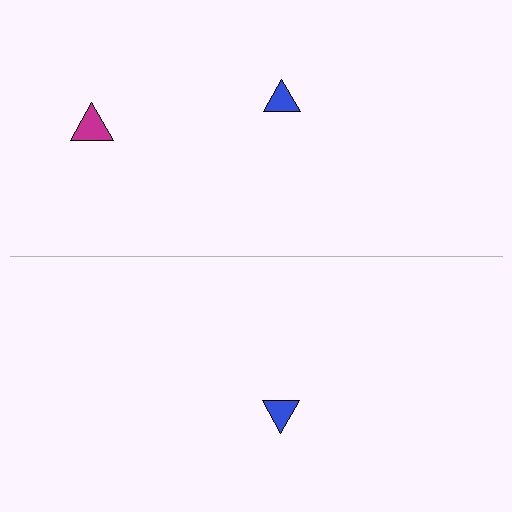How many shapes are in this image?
There are 3 shapes in this image.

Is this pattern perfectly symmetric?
No, the pattern is not perfectly symmetric. A magenta triangle is missing from the bottom side.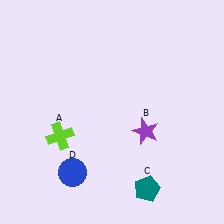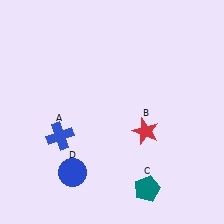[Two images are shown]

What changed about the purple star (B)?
In Image 1, B is purple. In Image 2, it changed to red.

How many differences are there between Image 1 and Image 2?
There are 2 differences between the two images.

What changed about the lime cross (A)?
In Image 1, A is lime. In Image 2, it changed to blue.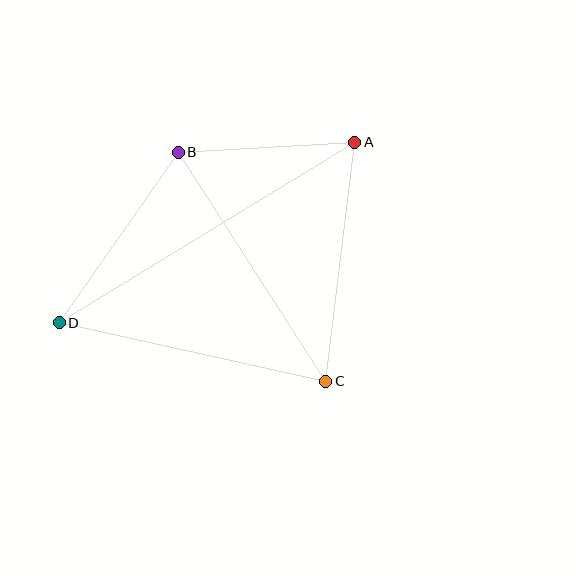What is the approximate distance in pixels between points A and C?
The distance between A and C is approximately 241 pixels.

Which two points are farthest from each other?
Points A and D are farthest from each other.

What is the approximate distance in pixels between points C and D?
The distance between C and D is approximately 273 pixels.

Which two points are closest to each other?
Points A and B are closest to each other.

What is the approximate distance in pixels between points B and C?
The distance between B and C is approximately 273 pixels.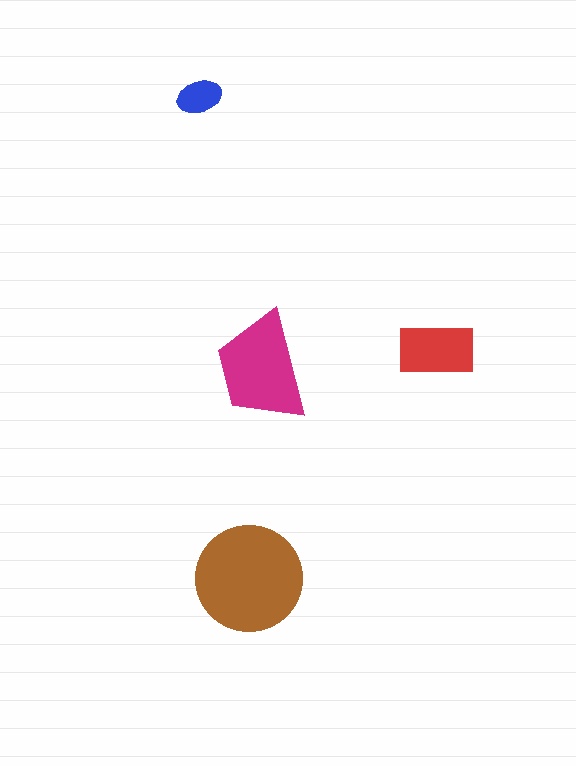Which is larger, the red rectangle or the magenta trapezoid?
The magenta trapezoid.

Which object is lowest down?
The brown circle is bottommost.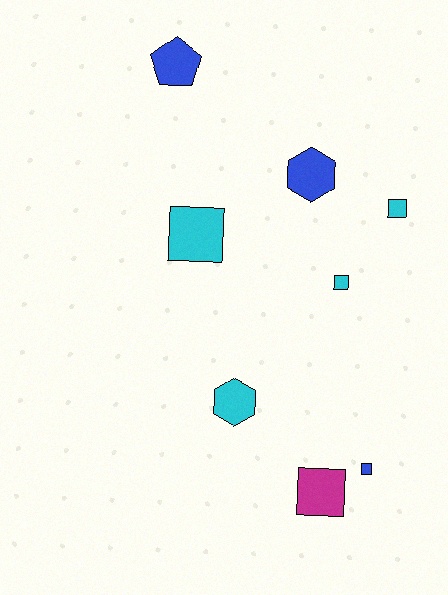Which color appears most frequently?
Cyan, with 4 objects.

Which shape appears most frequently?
Square, with 5 objects.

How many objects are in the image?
There are 8 objects.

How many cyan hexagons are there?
There is 1 cyan hexagon.